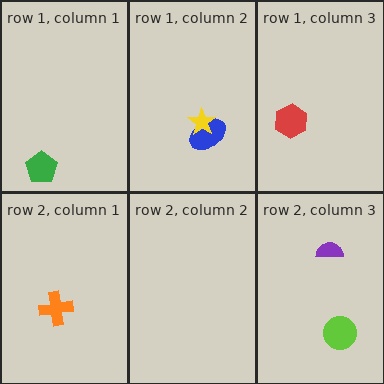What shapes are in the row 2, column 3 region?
The lime circle, the purple semicircle.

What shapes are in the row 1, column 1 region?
The green pentagon.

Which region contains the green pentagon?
The row 1, column 1 region.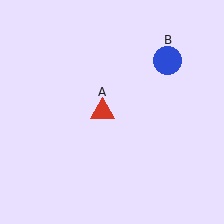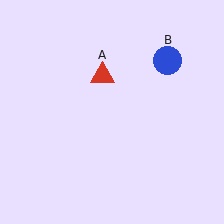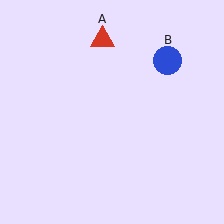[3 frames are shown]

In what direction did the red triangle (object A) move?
The red triangle (object A) moved up.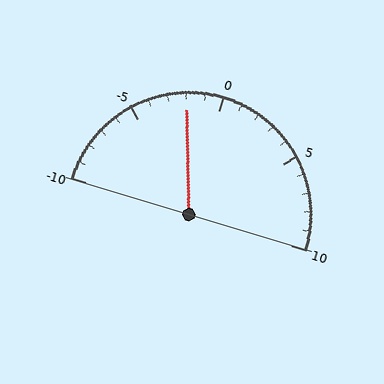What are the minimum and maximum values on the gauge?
The gauge ranges from -10 to 10.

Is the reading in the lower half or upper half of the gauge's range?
The reading is in the lower half of the range (-10 to 10).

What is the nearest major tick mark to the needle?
The nearest major tick mark is 0.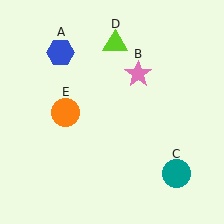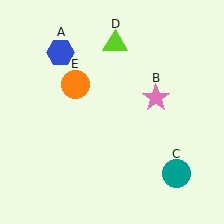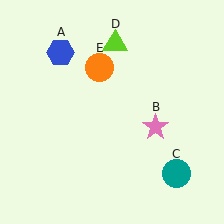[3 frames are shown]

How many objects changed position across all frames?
2 objects changed position: pink star (object B), orange circle (object E).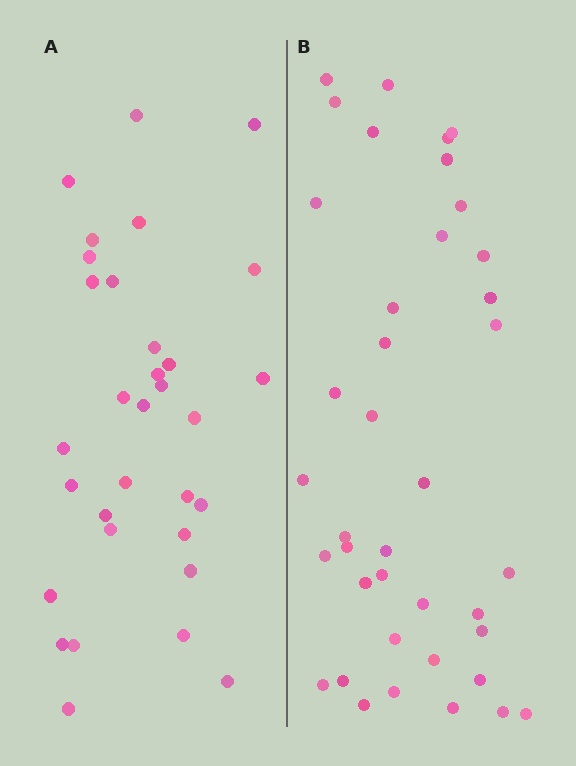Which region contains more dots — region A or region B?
Region B (the right region) has more dots.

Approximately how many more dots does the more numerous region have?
Region B has roughly 8 or so more dots than region A.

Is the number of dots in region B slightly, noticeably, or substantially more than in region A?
Region B has only slightly more — the two regions are fairly close. The ratio is roughly 1.2 to 1.